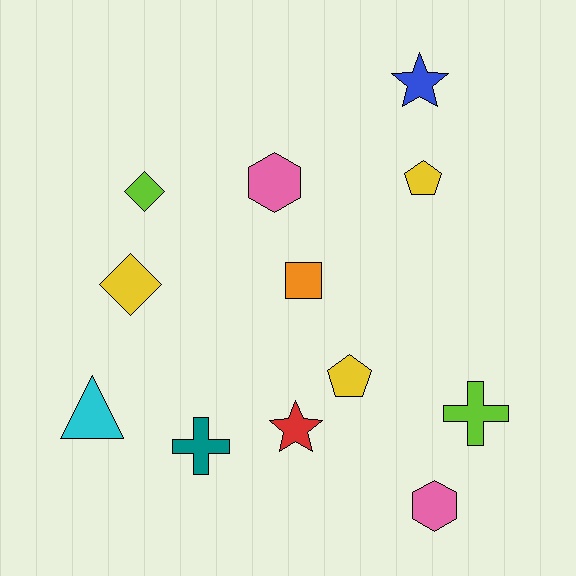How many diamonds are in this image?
There are 2 diamonds.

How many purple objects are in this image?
There are no purple objects.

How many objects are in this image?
There are 12 objects.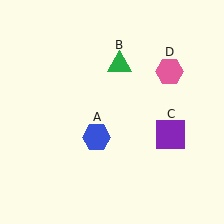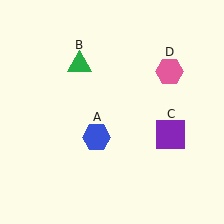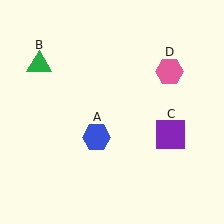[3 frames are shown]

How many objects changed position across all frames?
1 object changed position: green triangle (object B).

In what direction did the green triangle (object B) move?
The green triangle (object B) moved left.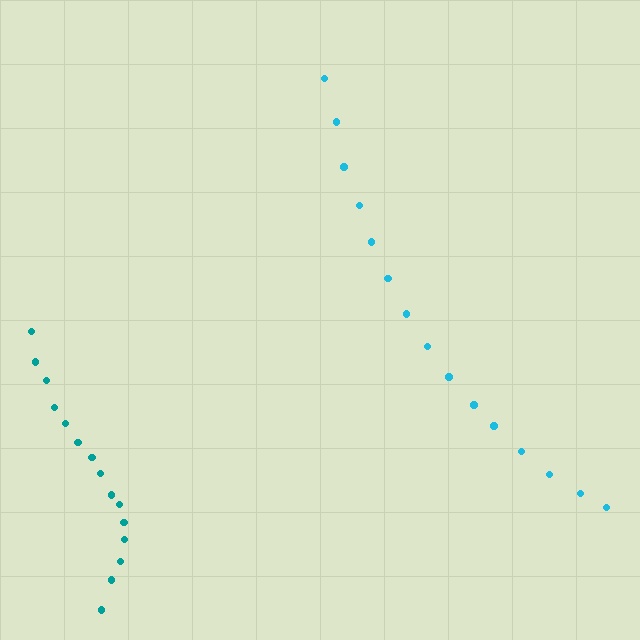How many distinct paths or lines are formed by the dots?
There are 2 distinct paths.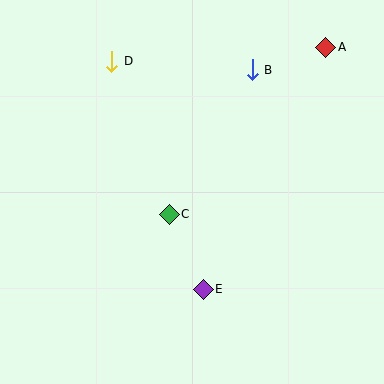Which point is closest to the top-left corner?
Point D is closest to the top-left corner.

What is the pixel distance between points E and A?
The distance between E and A is 271 pixels.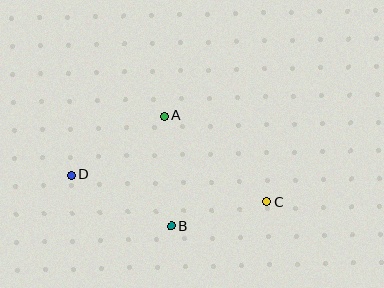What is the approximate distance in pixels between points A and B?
The distance between A and B is approximately 110 pixels.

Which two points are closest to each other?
Points B and C are closest to each other.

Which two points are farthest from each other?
Points C and D are farthest from each other.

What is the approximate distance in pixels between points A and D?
The distance between A and D is approximately 111 pixels.